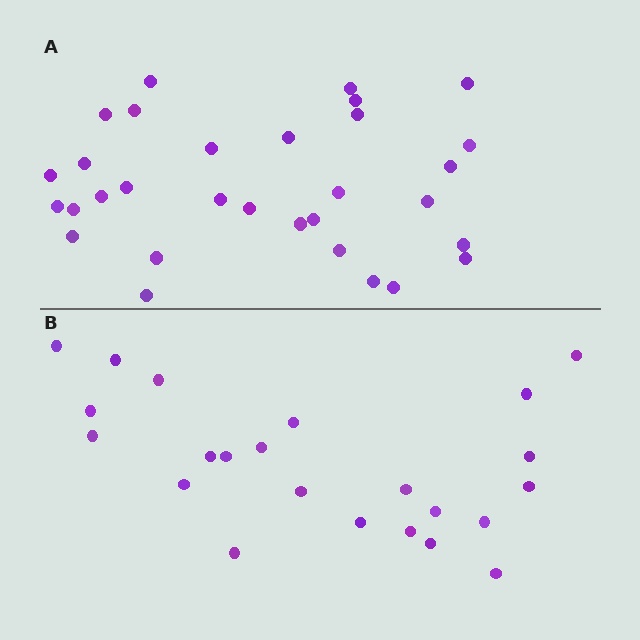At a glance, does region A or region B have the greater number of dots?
Region A (the top region) has more dots.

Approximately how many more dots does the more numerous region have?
Region A has roughly 8 or so more dots than region B.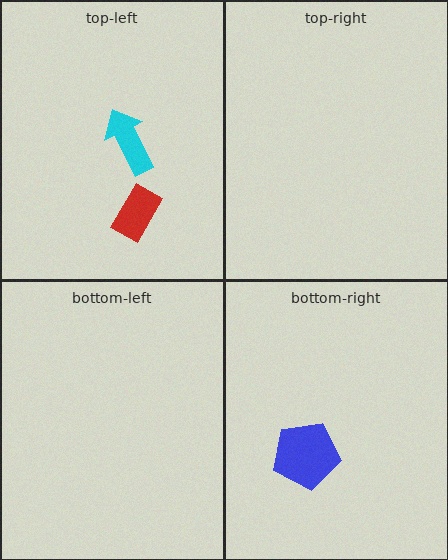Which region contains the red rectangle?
The top-left region.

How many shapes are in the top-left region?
2.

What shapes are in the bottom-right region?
The blue pentagon.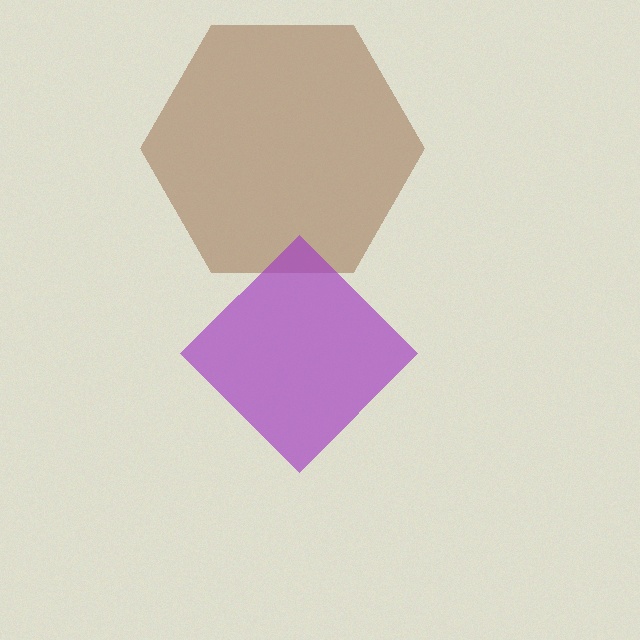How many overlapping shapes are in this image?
There are 2 overlapping shapes in the image.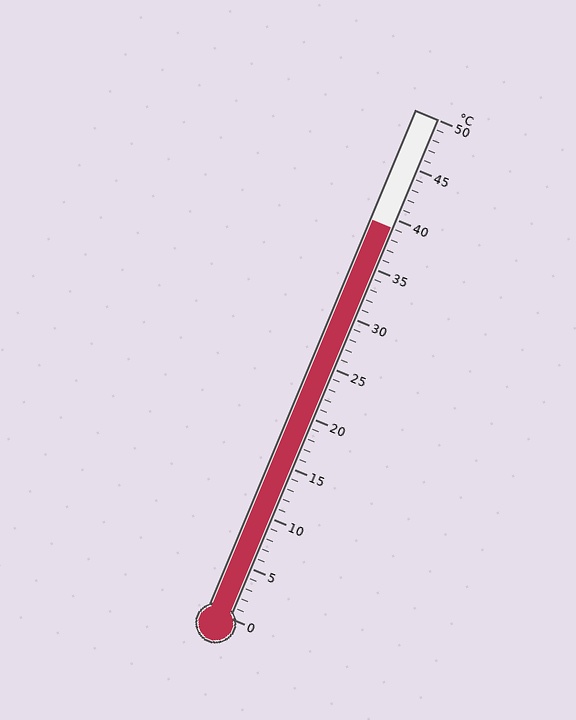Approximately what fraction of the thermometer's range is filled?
The thermometer is filled to approximately 80% of its range.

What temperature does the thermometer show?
The thermometer shows approximately 39°C.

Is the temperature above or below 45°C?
The temperature is below 45°C.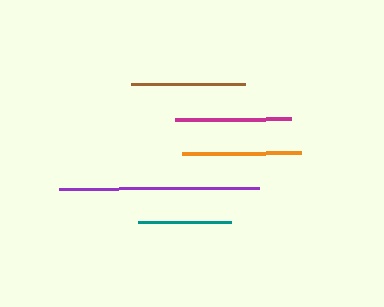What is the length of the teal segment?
The teal segment is approximately 92 pixels long.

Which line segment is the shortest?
The teal line is the shortest at approximately 92 pixels.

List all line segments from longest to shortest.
From longest to shortest: purple, orange, magenta, brown, teal.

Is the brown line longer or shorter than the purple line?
The purple line is longer than the brown line.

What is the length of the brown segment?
The brown segment is approximately 114 pixels long.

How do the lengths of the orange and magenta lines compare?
The orange and magenta lines are approximately the same length.